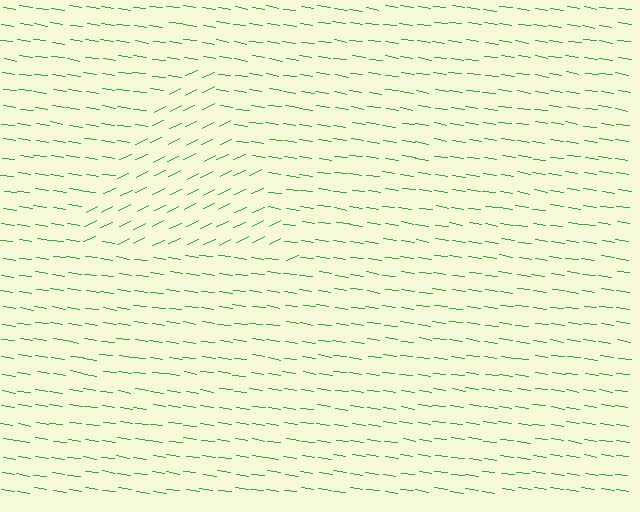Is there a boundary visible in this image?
Yes, there is a texture boundary formed by a change in line orientation.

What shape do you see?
I see a triangle.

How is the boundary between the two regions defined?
The boundary is defined purely by a change in line orientation (approximately 34 degrees difference). All lines are the same color and thickness.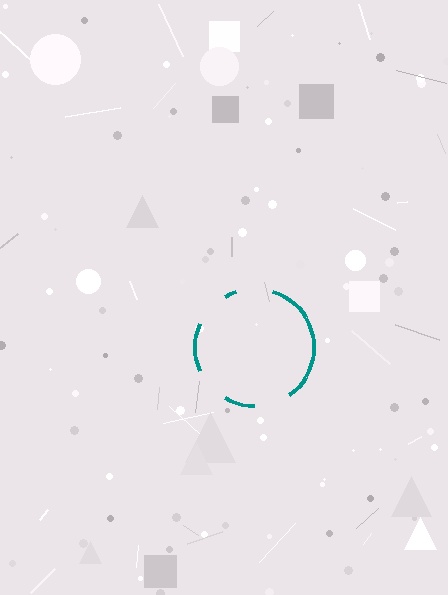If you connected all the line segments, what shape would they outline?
They would outline a circle.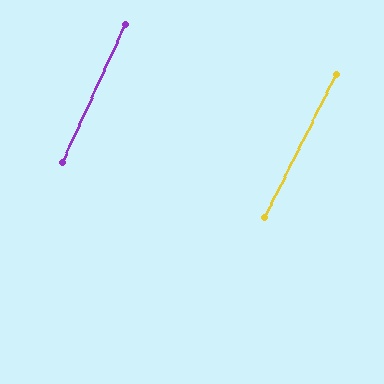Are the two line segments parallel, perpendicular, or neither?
Parallel — their directions differ by only 2.0°.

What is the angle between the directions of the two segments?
Approximately 2 degrees.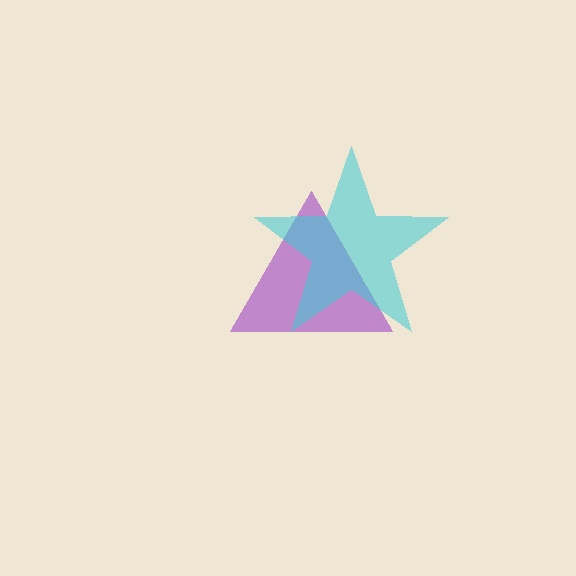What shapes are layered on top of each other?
The layered shapes are: a purple triangle, a cyan star.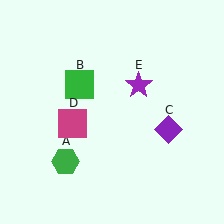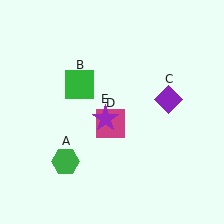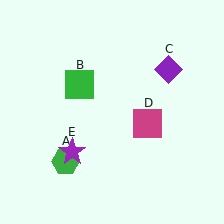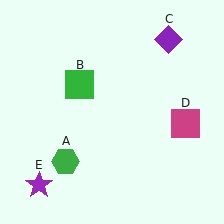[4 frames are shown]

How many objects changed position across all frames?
3 objects changed position: purple diamond (object C), magenta square (object D), purple star (object E).